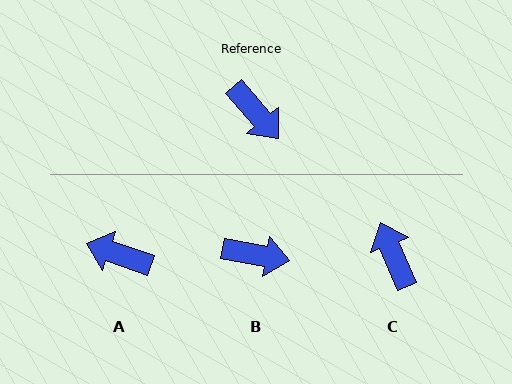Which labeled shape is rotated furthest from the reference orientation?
C, about 163 degrees away.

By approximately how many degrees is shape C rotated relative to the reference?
Approximately 163 degrees counter-clockwise.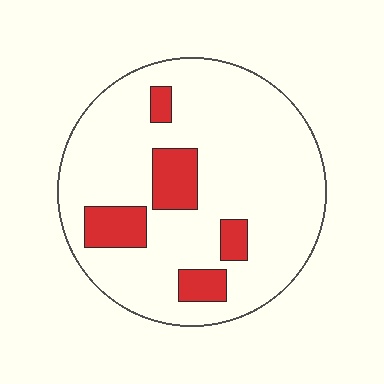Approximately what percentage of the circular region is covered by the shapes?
Approximately 15%.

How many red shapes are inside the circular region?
5.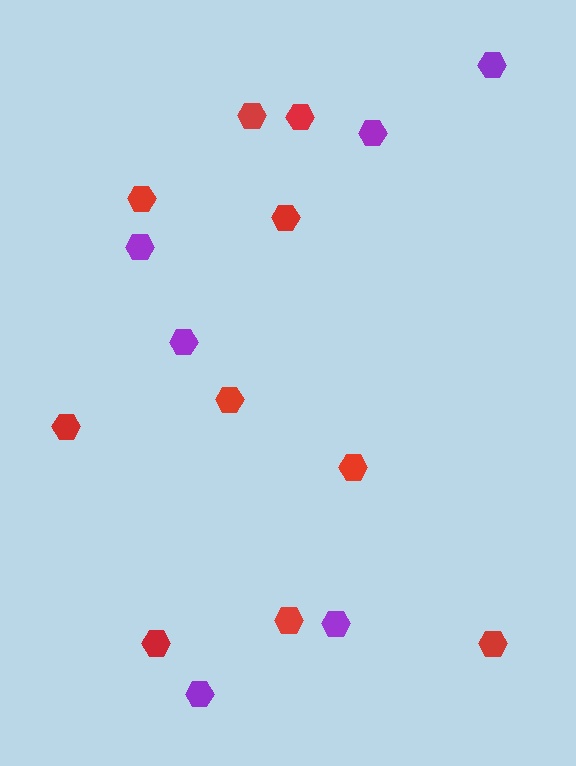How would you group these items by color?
There are 2 groups: one group of purple hexagons (6) and one group of red hexagons (10).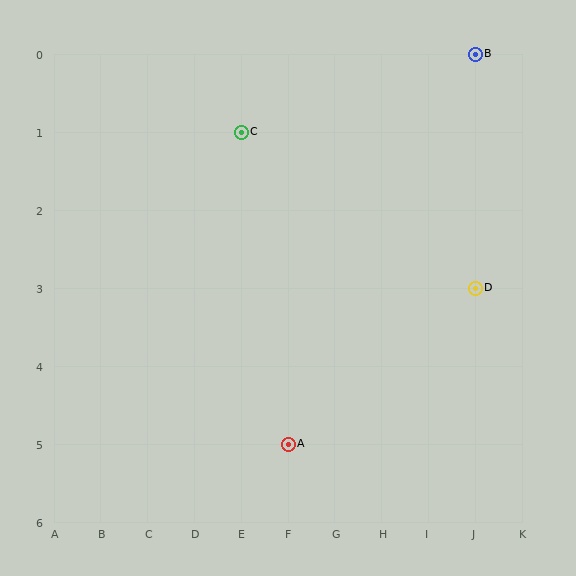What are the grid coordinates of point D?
Point D is at grid coordinates (J, 3).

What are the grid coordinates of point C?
Point C is at grid coordinates (E, 1).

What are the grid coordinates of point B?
Point B is at grid coordinates (J, 0).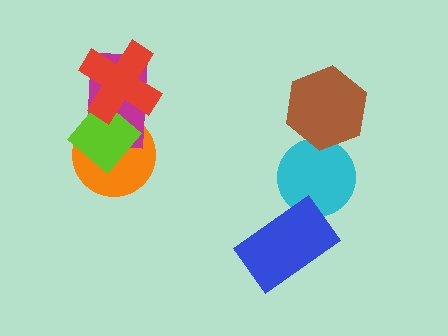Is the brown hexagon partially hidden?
No, no other shape covers it.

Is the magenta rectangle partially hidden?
Yes, it is partially covered by another shape.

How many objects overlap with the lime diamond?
3 objects overlap with the lime diamond.